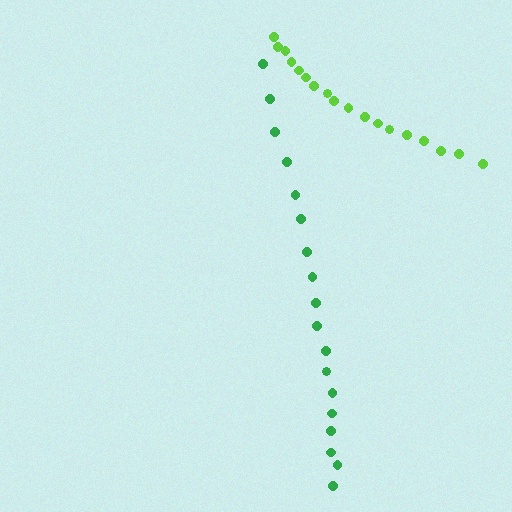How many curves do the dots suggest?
There are 2 distinct paths.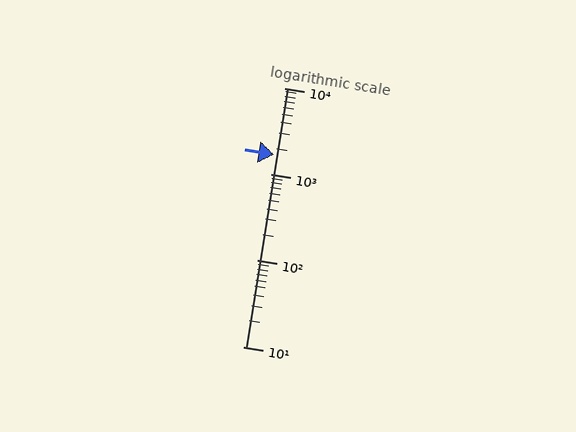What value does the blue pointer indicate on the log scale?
The pointer indicates approximately 1700.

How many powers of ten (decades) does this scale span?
The scale spans 3 decades, from 10 to 10000.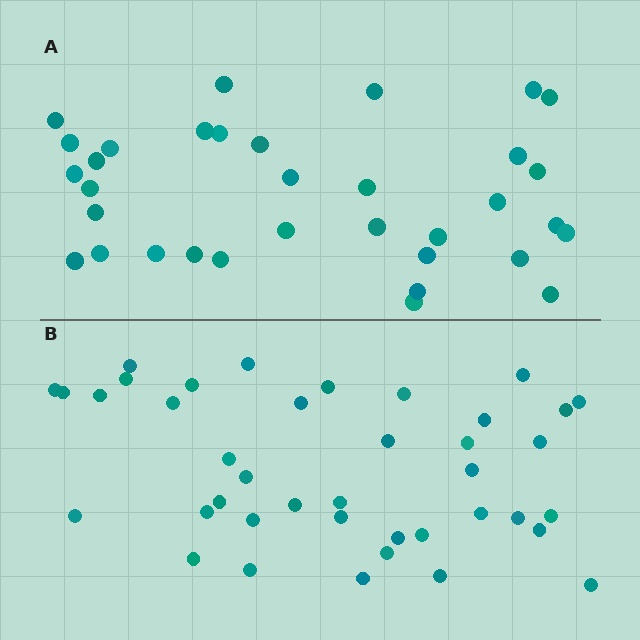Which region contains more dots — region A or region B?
Region B (the bottom region) has more dots.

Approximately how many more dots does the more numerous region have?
Region B has about 6 more dots than region A.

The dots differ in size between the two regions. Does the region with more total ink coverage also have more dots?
No. Region A has more total ink coverage because its dots are larger, but region B actually contains more individual dots. Total area can be misleading — the number of items is what matters here.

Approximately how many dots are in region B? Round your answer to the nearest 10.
About 40 dots.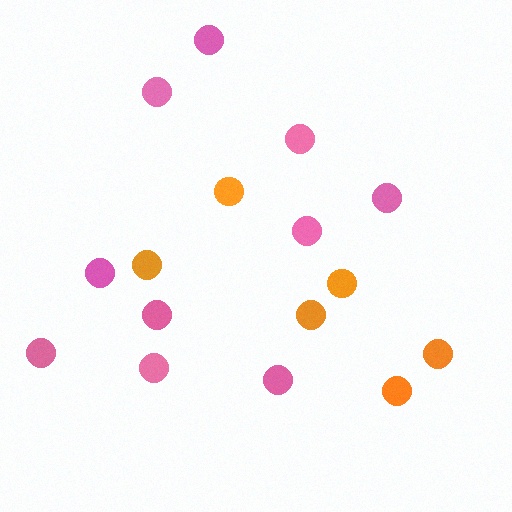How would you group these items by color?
There are 2 groups: one group of orange circles (6) and one group of pink circles (10).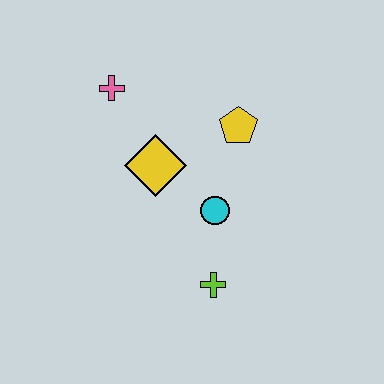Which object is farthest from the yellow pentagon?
The lime cross is farthest from the yellow pentagon.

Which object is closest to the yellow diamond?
The cyan circle is closest to the yellow diamond.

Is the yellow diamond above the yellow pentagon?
No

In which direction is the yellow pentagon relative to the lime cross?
The yellow pentagon is above the lime cross.